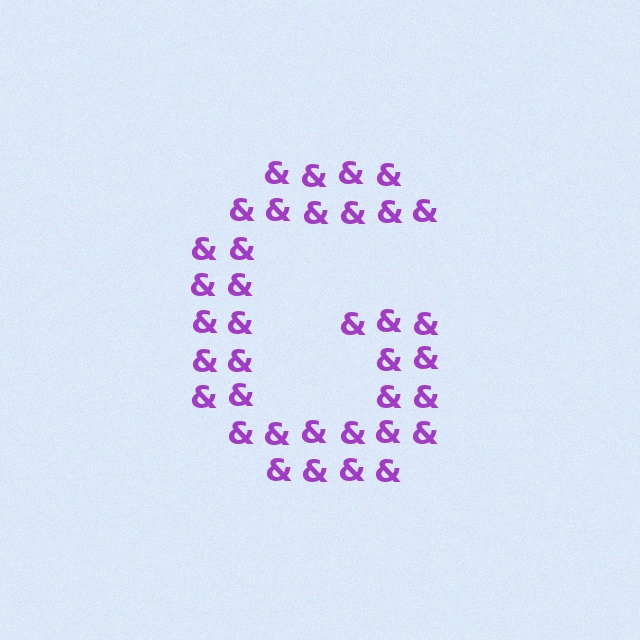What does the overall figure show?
The overall figure shows the letter G.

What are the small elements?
The small elements are ampersands.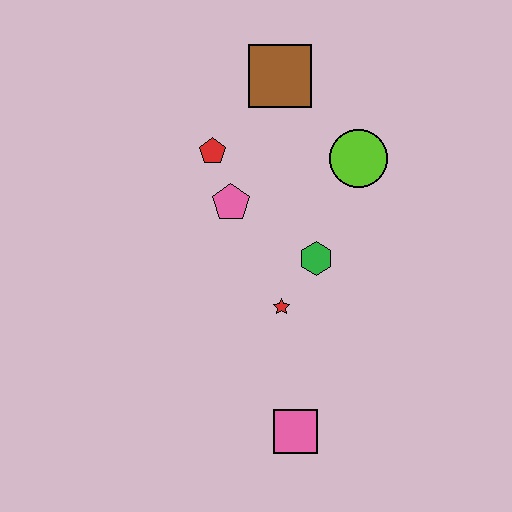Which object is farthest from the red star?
The brown square is farthest from the red star.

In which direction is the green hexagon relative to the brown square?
The green hexagon is below the brown square.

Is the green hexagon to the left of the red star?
No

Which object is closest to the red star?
The green hexagon is closest to the red star.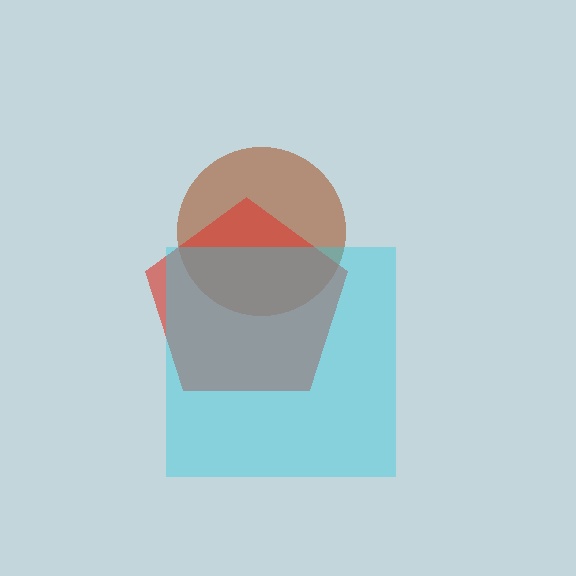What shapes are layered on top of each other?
The layered shapes are: a brown circle, a red pentagon, a cyan square.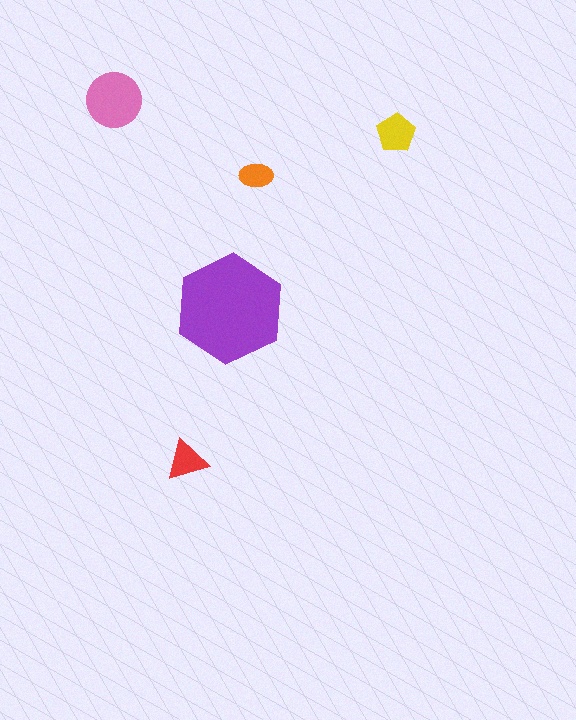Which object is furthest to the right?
The yellow pentagon is rightmost.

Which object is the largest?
The purple hexagon.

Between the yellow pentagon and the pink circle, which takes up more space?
The pink circle.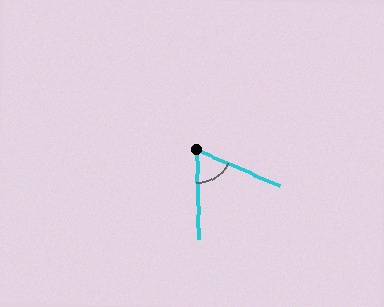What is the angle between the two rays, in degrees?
Approximately 66 degrees.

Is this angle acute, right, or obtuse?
It is acute.